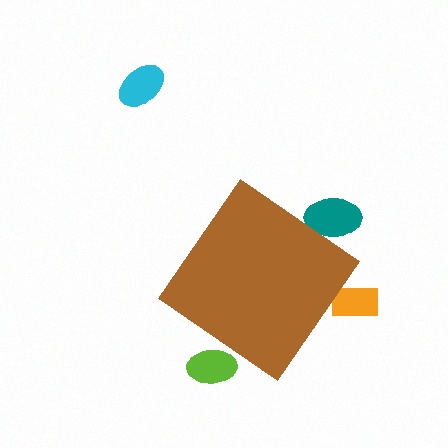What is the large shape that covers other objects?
A brown diamond.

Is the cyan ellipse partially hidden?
No, the cyan ellipse is fully visible.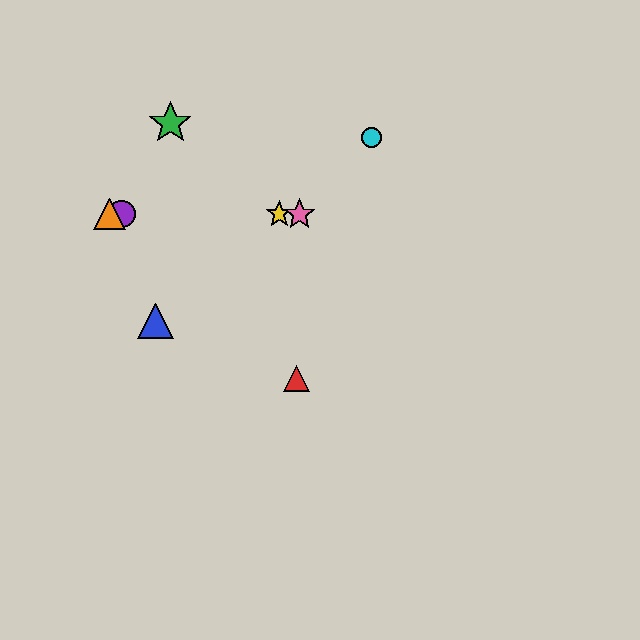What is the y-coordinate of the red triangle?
The red triangle is at y≈378.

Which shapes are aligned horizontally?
The yellow star, the purple circle, the orange triangle, the pink star are aligned horizontally.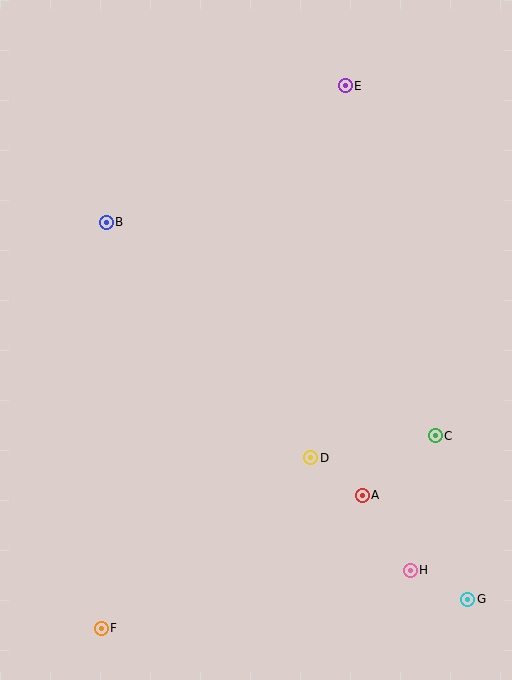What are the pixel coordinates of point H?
Point H is at (410, 570).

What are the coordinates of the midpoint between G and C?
The midpoint between G and C is at (452, 517).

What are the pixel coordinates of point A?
Point A is at (362, 495).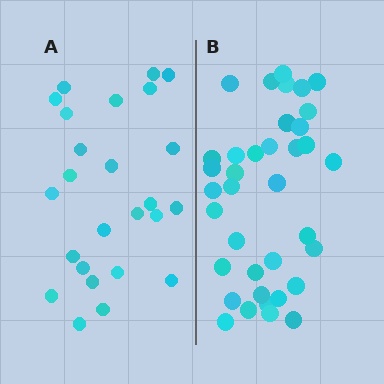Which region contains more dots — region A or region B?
Region B (the right region) has more dots.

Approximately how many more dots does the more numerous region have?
Region B has roughly 12 or so more dots than region A.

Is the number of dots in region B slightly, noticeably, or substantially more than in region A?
Region B has substantially more. The ratio is roughly 1.5 to 1.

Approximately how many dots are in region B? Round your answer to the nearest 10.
About 40 dots. (The exact count is 37, which rounds to 40.)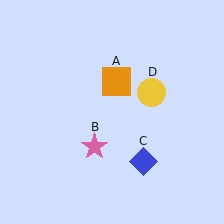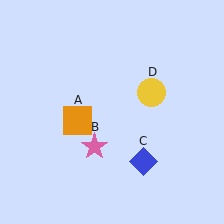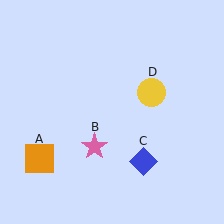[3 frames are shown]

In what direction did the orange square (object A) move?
The orange square (object A) moved down and to the left.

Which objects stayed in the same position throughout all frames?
Pink star (object B) and blue diamond (object C) and yellow circle (object D) remained stationary.